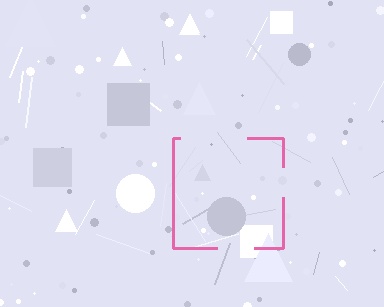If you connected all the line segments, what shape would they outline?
They would outline a square.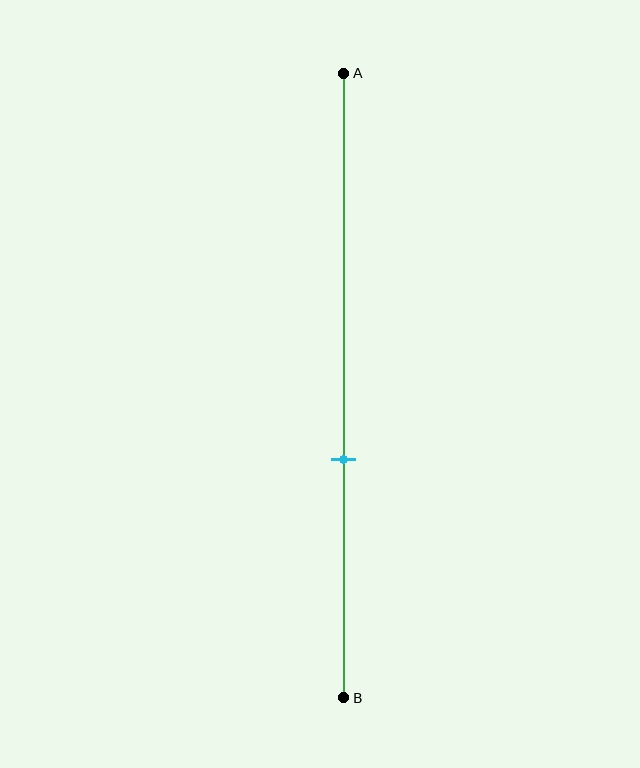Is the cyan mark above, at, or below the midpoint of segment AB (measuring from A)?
The cyan mark is below the midpoint of segment AB.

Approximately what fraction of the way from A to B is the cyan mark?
The cyan mark is approximately 60% of the way from A to B.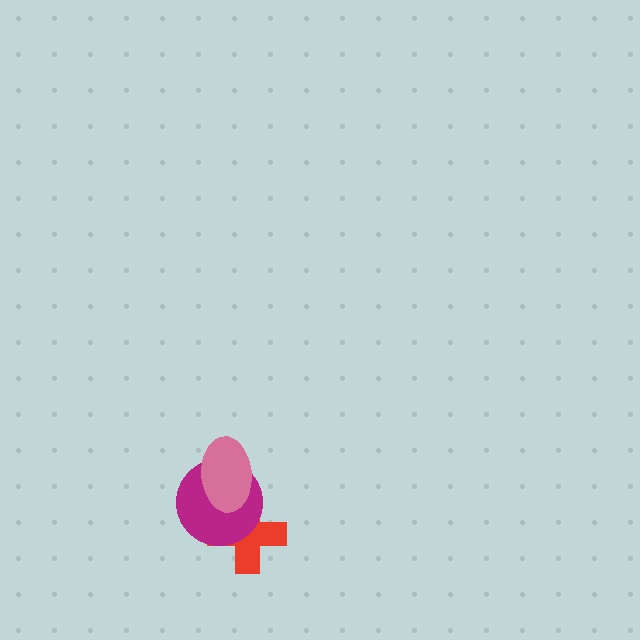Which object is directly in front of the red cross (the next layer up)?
The magenta circle is directly in front of the red cross.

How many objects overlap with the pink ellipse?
2 objects overlap with the pink ellipse.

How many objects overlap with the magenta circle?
2 objects overlap with the magenta circle.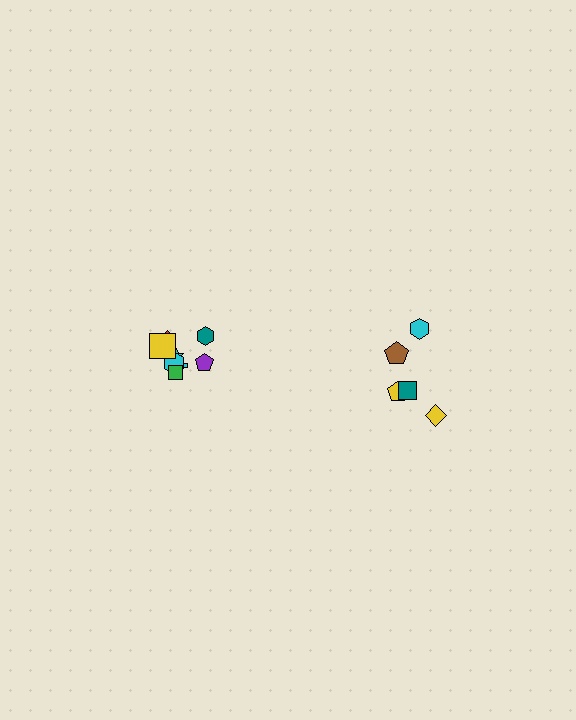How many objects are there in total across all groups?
There are 13 objects.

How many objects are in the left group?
There are 8 objects.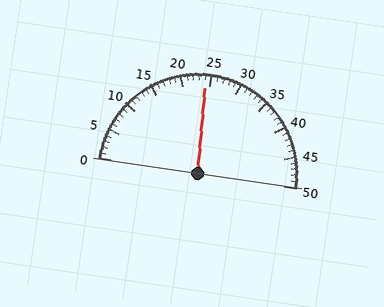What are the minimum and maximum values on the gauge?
The gauge ranges from 0 to 50.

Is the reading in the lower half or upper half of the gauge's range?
The reading is in the lower half of the range (0 to 50).